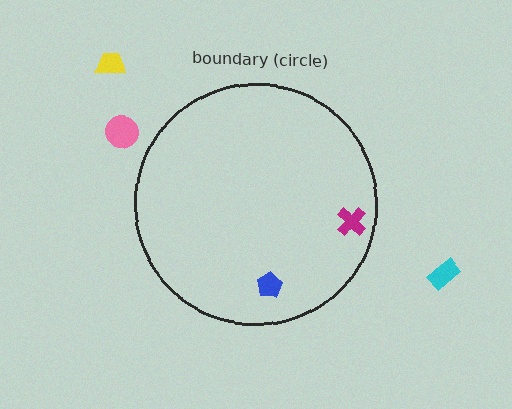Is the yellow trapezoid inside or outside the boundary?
Outside.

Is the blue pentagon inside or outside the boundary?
Inside.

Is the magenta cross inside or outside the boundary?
Inside.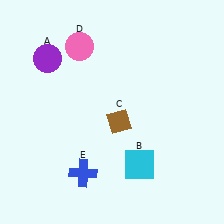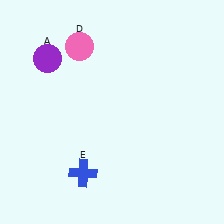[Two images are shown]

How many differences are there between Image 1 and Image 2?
There are 2 differences between the two images.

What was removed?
The cyan square (B), the brown diamond (C) were removed in Image 2.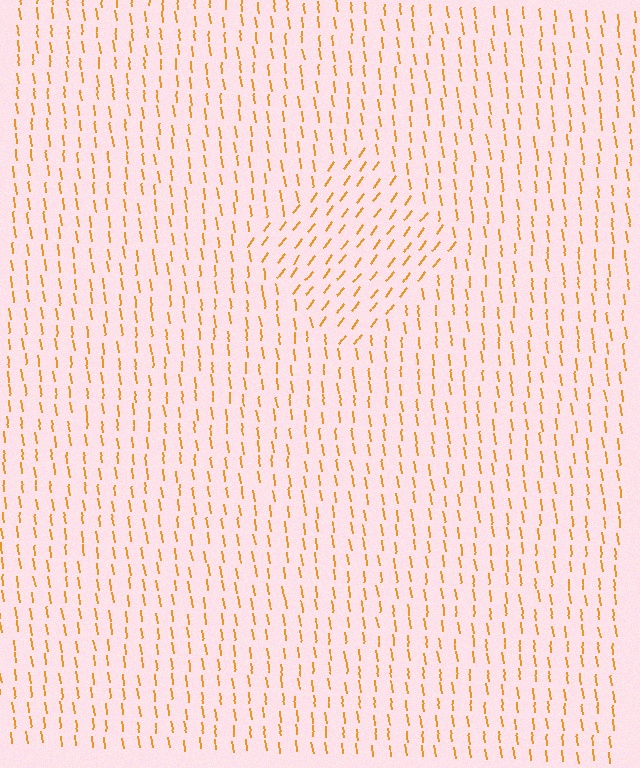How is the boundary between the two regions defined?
The boundary is defined purely by a change in line orientation (approximately 45 degrees difference). All lines are the same color and thickness.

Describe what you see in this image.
The image is filled with small orange line segments. A diamond region in the image has lines oriented differently from the surrounding lines, creating a visible texture boundary.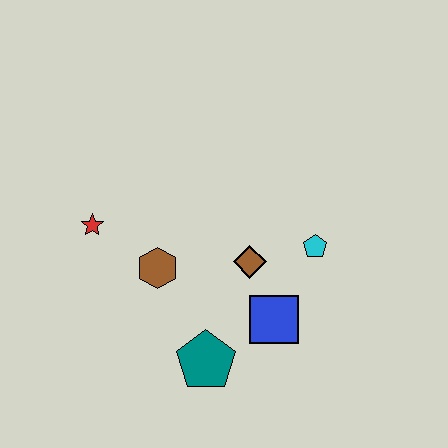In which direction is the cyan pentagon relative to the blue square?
The cyan pentagon is above the blue square.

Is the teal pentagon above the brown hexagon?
No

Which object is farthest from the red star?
The cyan pentagon is farthest from the red star.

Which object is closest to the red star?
The brown hexagon is closest to the red star.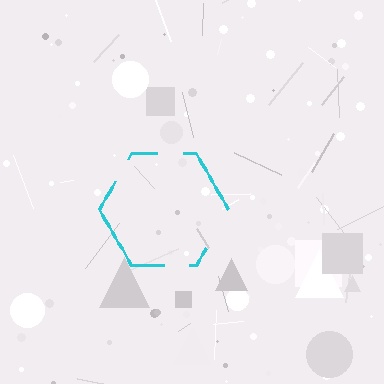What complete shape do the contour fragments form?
The contour fragments form a hexagon.